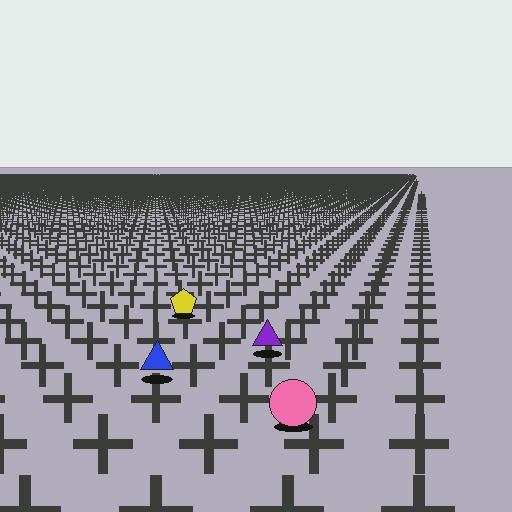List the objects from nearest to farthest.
From nearest to farthest: the pink circle, the blue triangle, the purple triangle, the yellow pentagon.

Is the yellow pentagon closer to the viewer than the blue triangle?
No. The blue triangle is closer — you can tell from the texture gradient: the ground texture is coarser near it.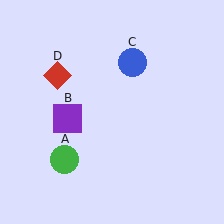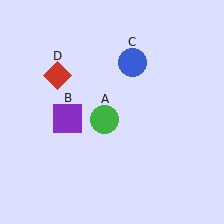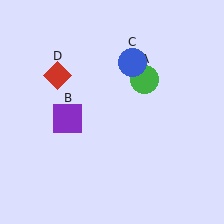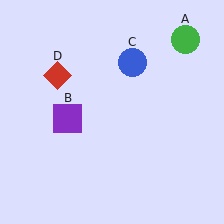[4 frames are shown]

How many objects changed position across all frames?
1 object changed position: green circle (object A).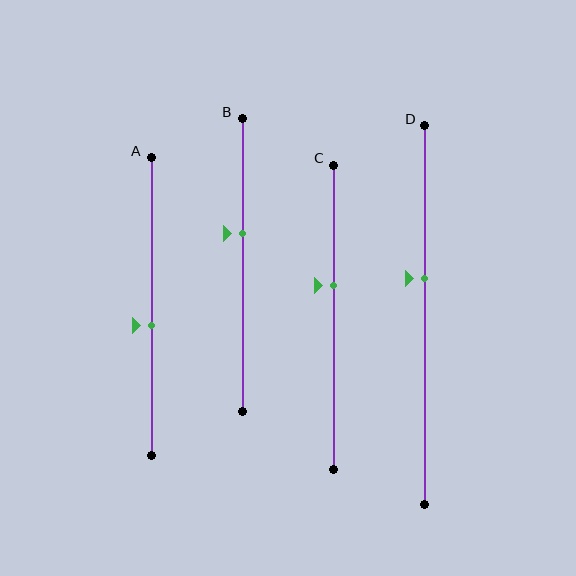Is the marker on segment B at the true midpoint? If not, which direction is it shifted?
No, the marker on segment B is shifted upward by about 11% of the segment length.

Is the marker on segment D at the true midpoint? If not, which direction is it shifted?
No, the marker on segment D is shifted upward by about 10% of the segment length.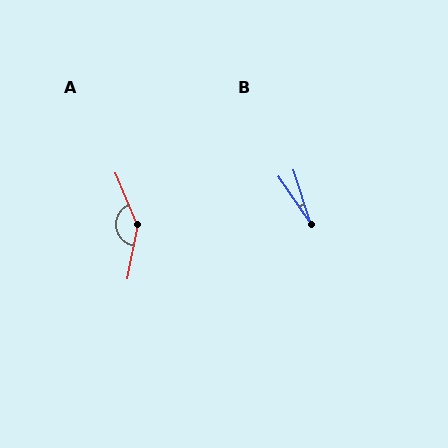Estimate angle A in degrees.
Approximately 146 degrees.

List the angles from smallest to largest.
B (17°), A (146°).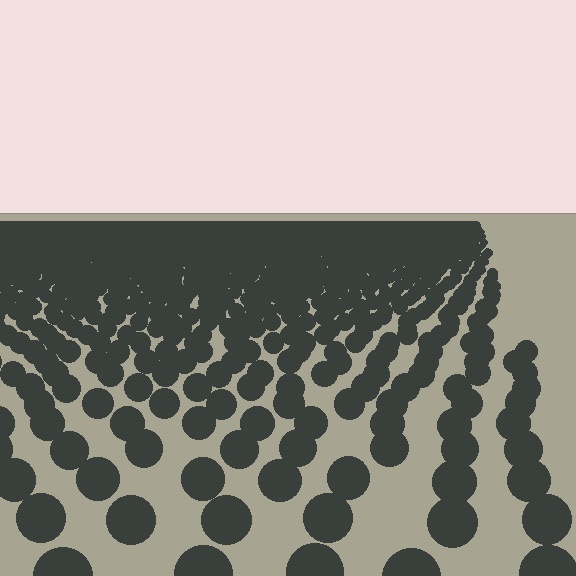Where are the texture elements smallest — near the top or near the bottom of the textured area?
Near the top.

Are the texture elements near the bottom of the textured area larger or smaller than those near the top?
Larger. Near the bottom, elements are closer to the viewer and appear at a bigger on-screen size.